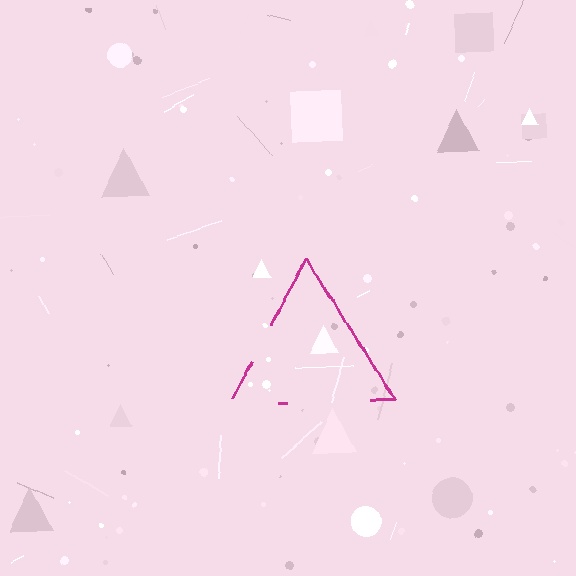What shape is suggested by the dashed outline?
The dashed outline suggests a triangle.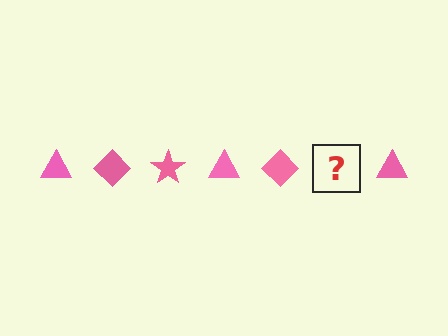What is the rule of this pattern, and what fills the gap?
The rule is that the pattern cycles through triangle, diamond, star shapes in pink. The gap should be filled with a pink star.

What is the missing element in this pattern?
The missing element is a pink star.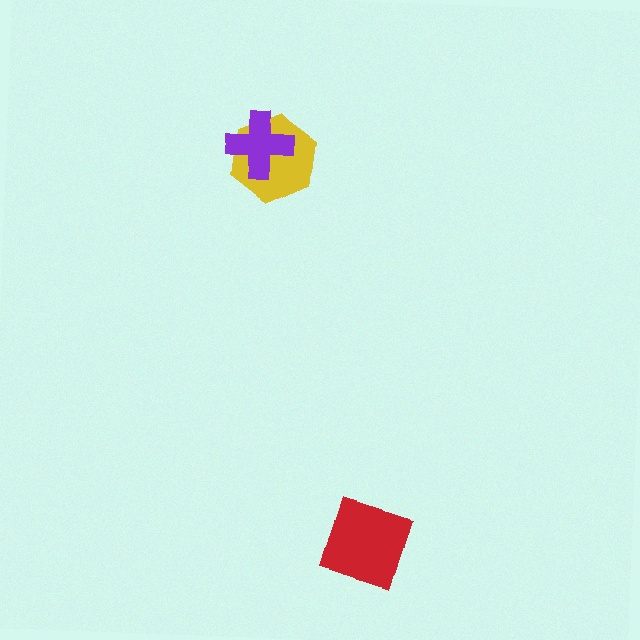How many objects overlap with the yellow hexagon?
1 object overlaps with the yellow hexagon.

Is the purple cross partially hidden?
No, no other shape covers it.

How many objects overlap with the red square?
0 objects overlap with the red square.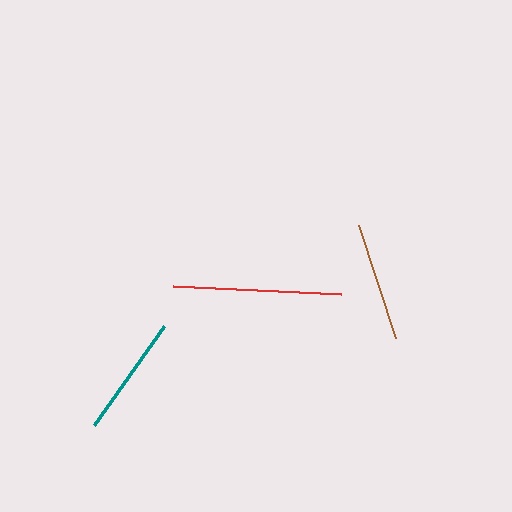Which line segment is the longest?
The red line is the longest at approximately 168 pixels.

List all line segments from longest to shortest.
From longest to shortest: red, teal, brown.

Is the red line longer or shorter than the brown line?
The red line is longer than the brown line.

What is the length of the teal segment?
The teal segment is approximately 121 pixels long.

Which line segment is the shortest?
The brown line is the shortest at approximately 119 pixels.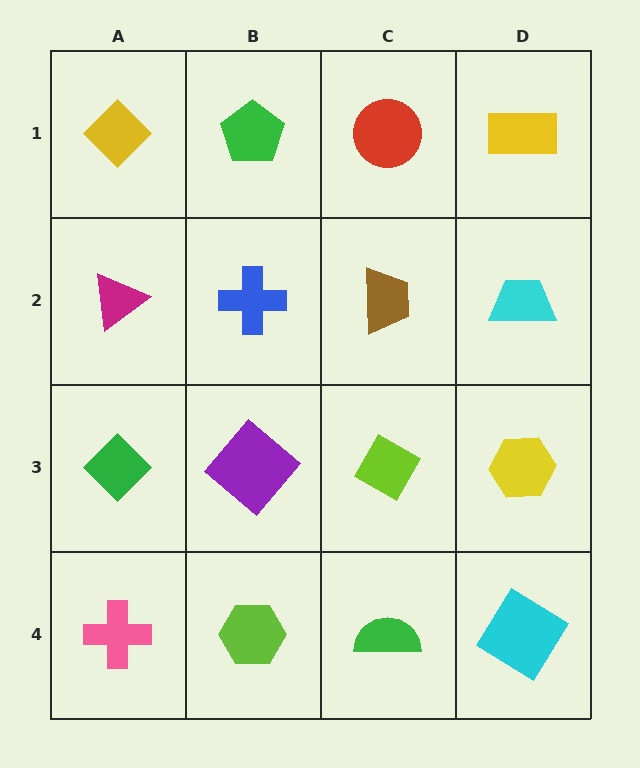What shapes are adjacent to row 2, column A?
A yellow diamond (row 1, column A), a green diamond (row 3, column A), a blue cross (row 2, column B).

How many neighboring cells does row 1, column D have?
2.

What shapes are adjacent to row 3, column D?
A cyan trapezoid (row 2, column D), a cyan diamond (row 4, column D), a lime diamond (row 3, column C).